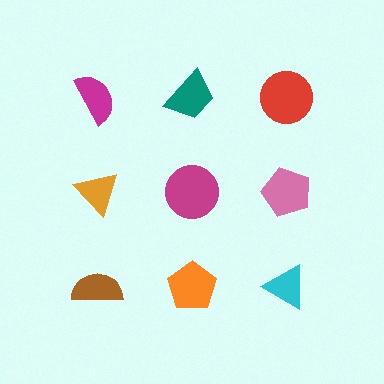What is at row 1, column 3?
A red circle.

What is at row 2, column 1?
An orange triangle.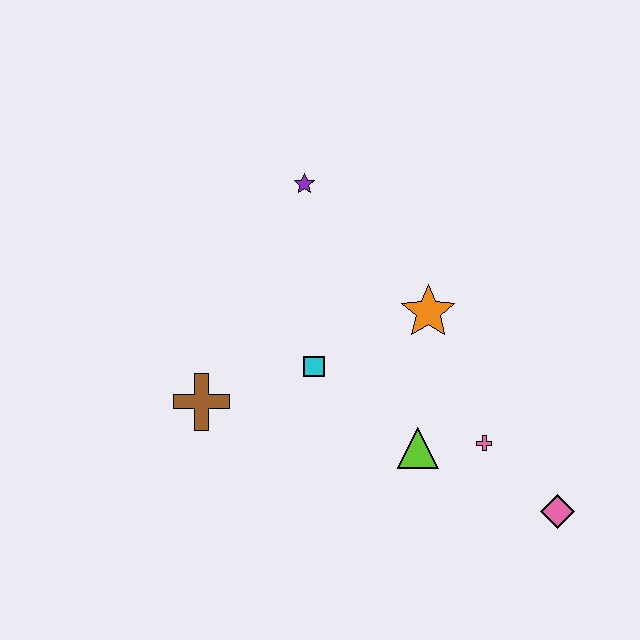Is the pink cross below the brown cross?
Yes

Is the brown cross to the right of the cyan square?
No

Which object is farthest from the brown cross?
The pink diamond is farthest from the brown cross.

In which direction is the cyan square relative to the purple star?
The cyan square is below the purple star.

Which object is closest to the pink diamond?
The pink cross is closest to the pink diamond.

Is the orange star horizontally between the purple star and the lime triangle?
No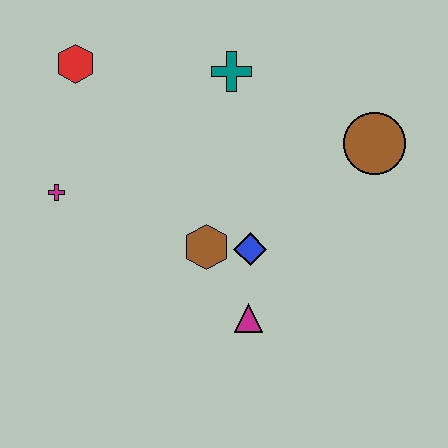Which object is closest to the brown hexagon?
The blue diamond is closest to the brown hexagon.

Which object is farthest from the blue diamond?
The red hexagon is farthest from the blue diamond.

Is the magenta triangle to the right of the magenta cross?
Yes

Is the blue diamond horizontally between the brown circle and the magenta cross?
Yes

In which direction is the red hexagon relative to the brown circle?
The red hexagon is to the left of the brown circle.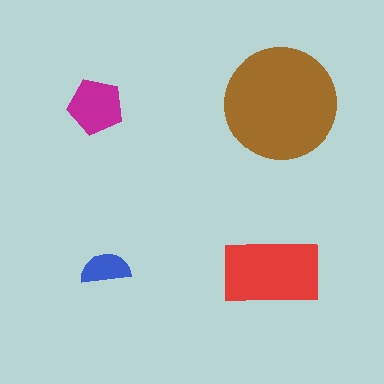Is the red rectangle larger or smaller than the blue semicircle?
Larger.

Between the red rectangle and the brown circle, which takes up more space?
The brown circle.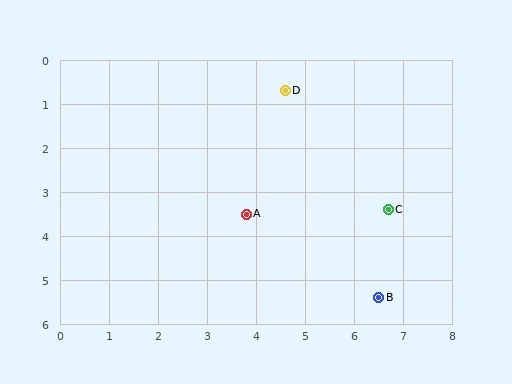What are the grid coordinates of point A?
Point A is at approximately (3.8, 3.5).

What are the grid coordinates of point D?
Point D is at approximately (4.6, 0.7).